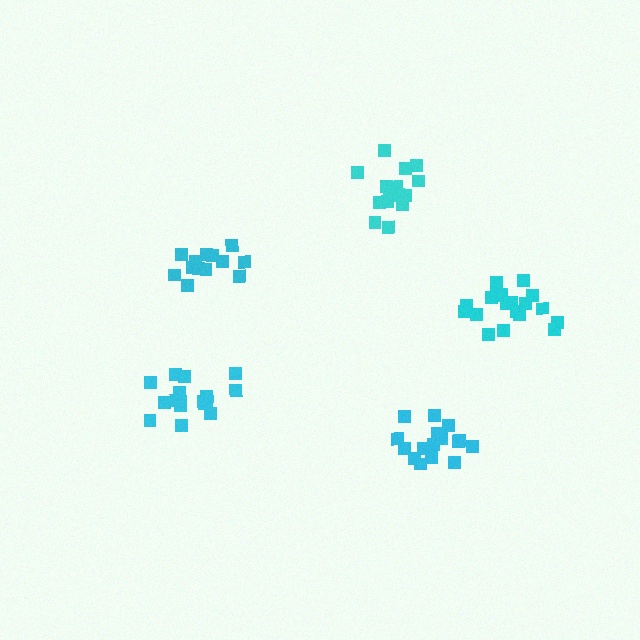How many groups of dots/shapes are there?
There are 5 groups.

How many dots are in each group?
Group 1: 16 dots, Group 2: 13 dots, Group 3: 16 dots, Group 4: 19 dots, Group 5: 17 dots (81 total).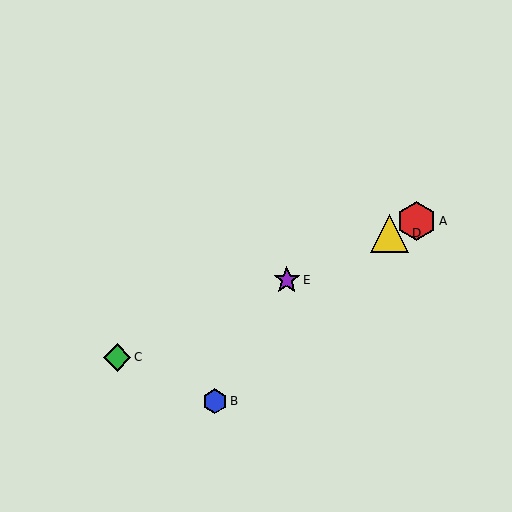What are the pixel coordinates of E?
Object E is at (287, 280).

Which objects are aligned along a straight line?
Objects A, C, D, E are aligned along a straight line.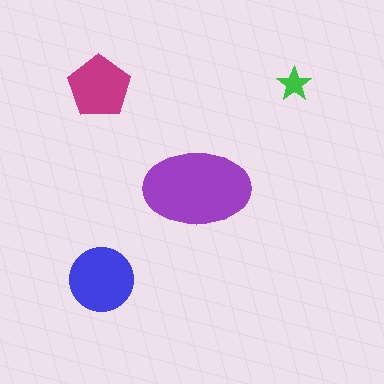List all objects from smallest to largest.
The green star, the magenta pentagon, the blue circle, the purple ellipse.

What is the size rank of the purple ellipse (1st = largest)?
1st.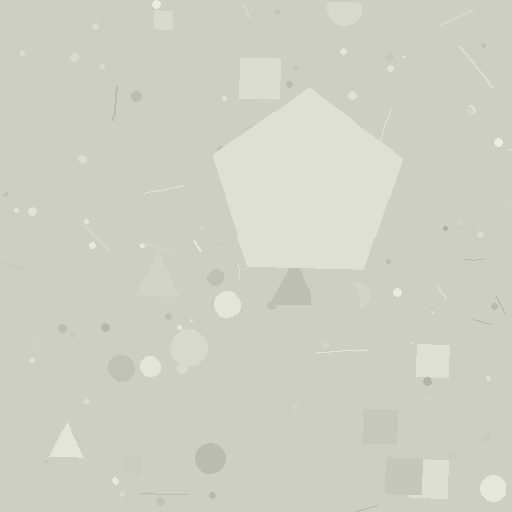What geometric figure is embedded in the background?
A pentagon is embedded in the background.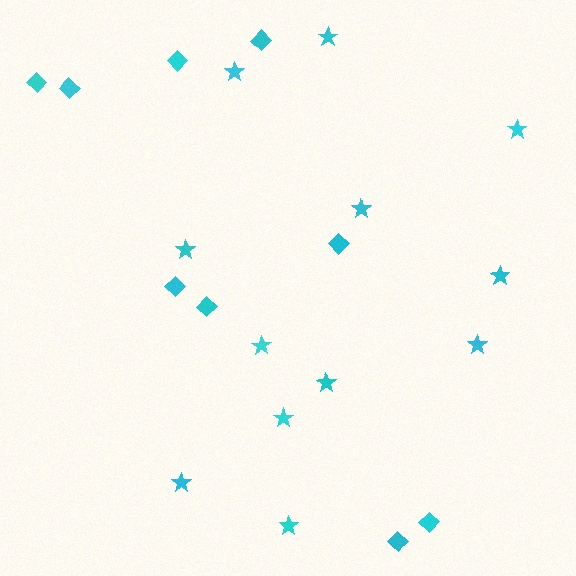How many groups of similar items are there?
There are 2 groups: one group of diamonds (9) and one group of stars (12).